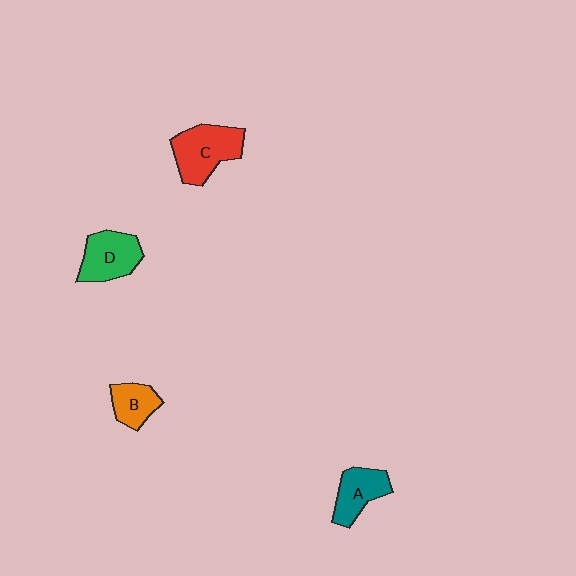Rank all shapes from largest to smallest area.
From largest to smallest: C (red), D (green), A (teal), B (orange).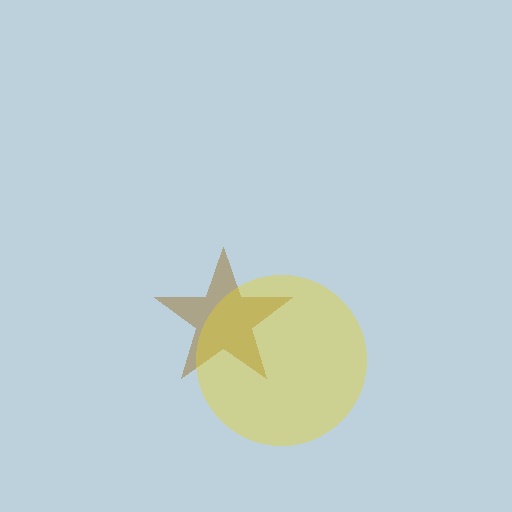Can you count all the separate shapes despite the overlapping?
Yes, there are 2 separate shapes.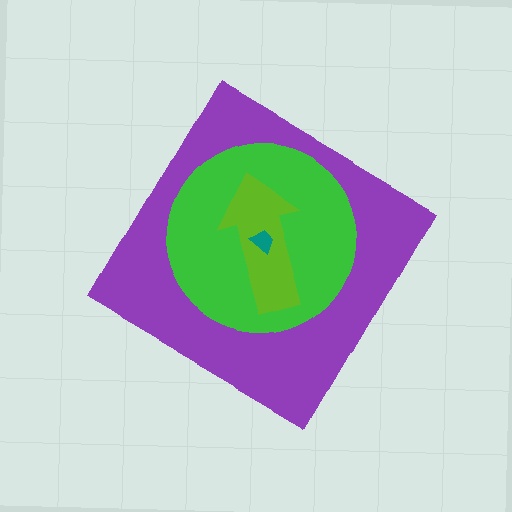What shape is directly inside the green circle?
The lime arrow.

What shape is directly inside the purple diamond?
The green circle.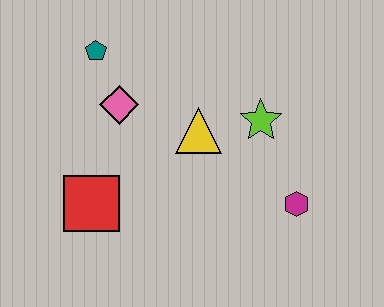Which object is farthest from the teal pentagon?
The magenta hexagon is farthest from the teal pentagon.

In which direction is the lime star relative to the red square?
The lime star is to the right of the red square.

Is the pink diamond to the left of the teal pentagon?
No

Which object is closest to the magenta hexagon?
The lime star is closest to the magenta hexagon.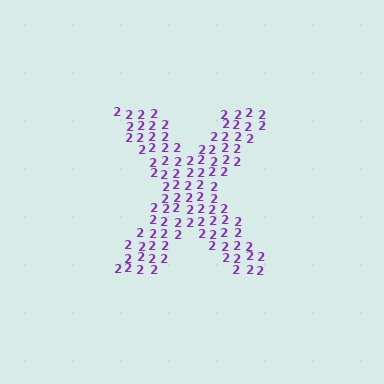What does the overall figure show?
The overall figure shows the letter X.